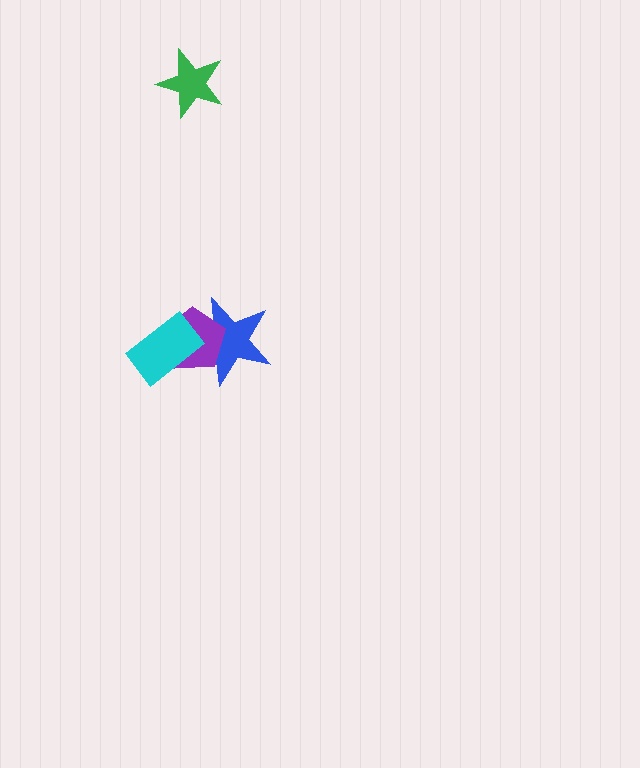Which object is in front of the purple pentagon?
The cyan rectangle is in front of the purple pentagon.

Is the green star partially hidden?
No, no other shape covers it.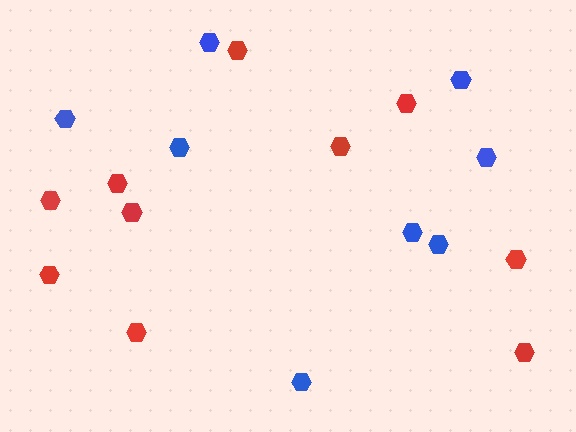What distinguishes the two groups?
There are 2 groups: one group of red hexagons (10) and one group of blue hexagons (8).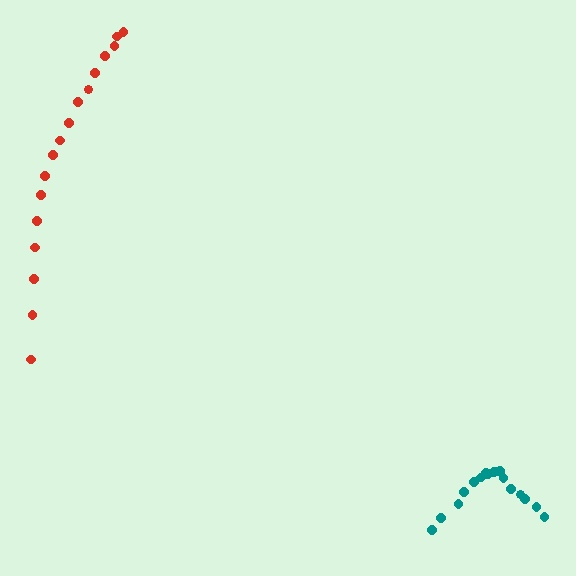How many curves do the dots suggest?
There are 2 distinct paths.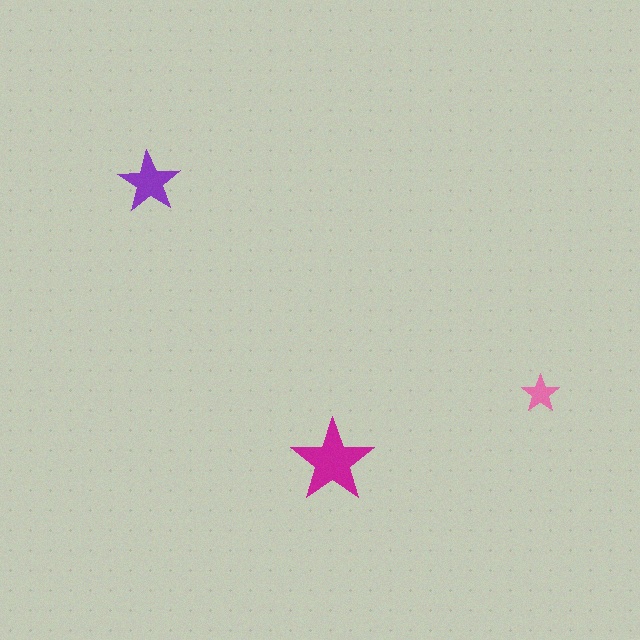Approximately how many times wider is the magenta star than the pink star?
About 2 times wider.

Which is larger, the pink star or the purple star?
The purple one.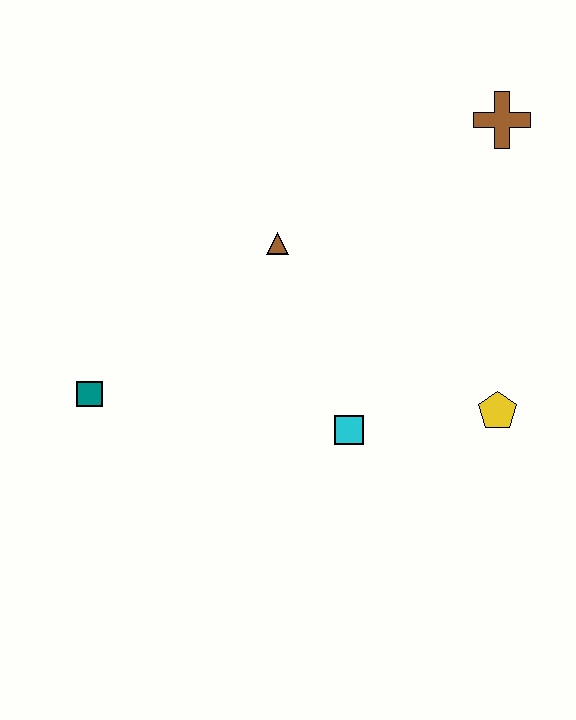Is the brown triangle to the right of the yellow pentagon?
No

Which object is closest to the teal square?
The brown triangle is closest to the teal square.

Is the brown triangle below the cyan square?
No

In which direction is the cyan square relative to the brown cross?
The cyan square is below the brown cross.